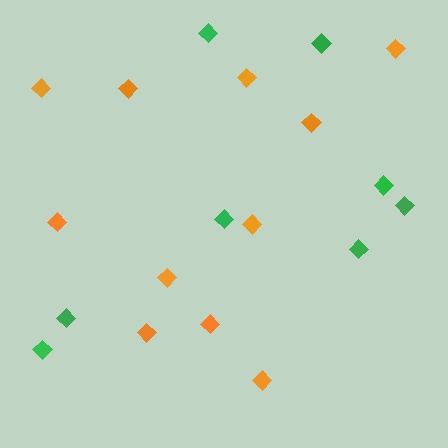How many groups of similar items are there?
There are 2 groups: one group of orange diamonds (11) and one group of green diamonds (8).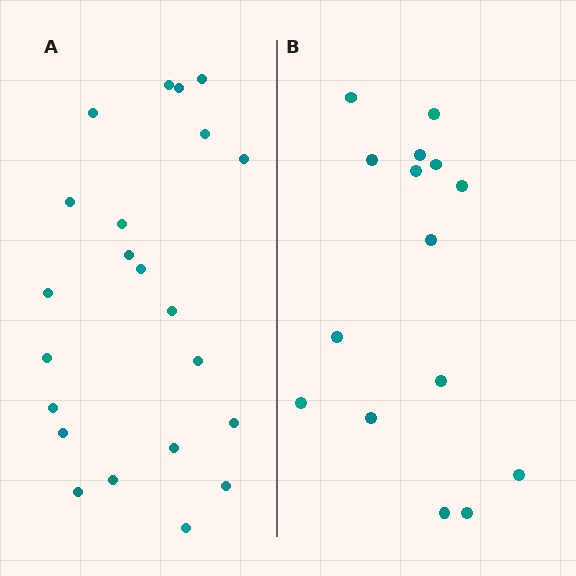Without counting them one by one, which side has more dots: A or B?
Region A (the left region) has more dots.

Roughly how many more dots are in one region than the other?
Region A has roughly 8 or so more dots than region B.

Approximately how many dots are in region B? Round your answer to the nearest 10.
About 20 dots. (The exact count is 15, which rounds to 20.)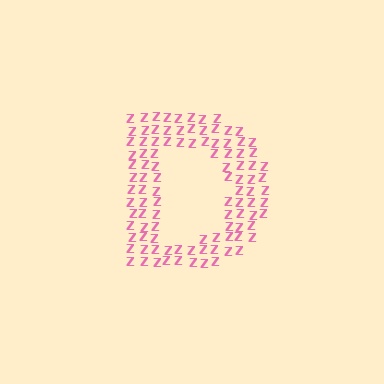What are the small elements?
The small elements are letter Z's.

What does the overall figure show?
The overall figure shows the letter D.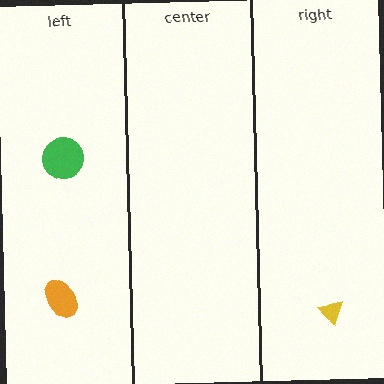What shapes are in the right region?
The yellow triangle.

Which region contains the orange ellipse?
The left region.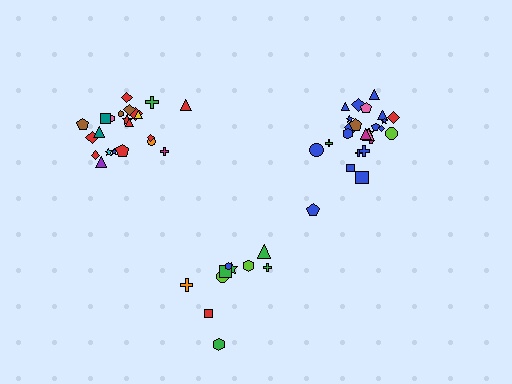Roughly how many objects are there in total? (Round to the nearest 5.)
Roughly 55 objects in total.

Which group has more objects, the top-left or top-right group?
The top-right group.